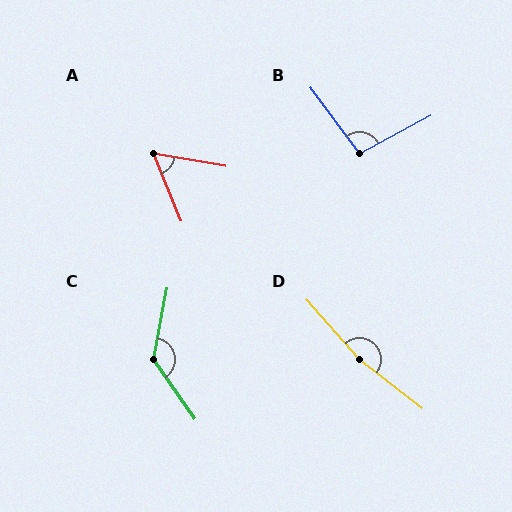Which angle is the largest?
D, at approximately 169 degrees.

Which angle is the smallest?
A, at approximately 58 degrees.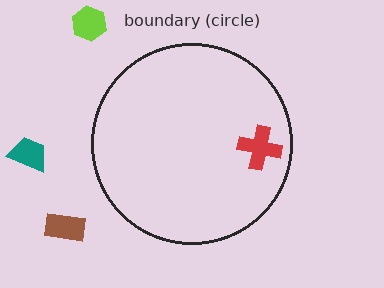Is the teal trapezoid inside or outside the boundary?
Outside.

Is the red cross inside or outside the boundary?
Inside.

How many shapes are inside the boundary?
1 inside, 3 outside.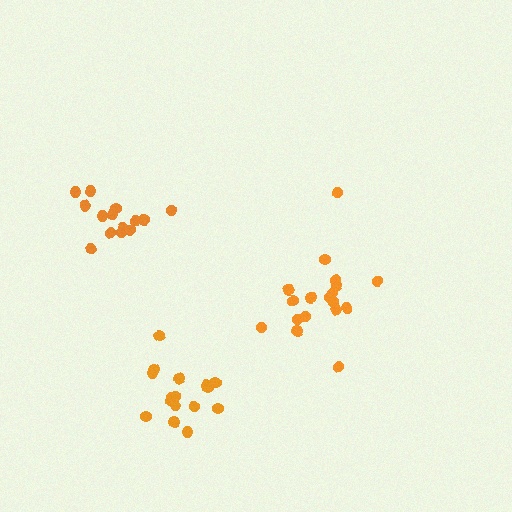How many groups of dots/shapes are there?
There are 3 groups.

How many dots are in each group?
Group 1: 15 dots, Group 2: 18 dots, Group 3: 16 dots (49 total).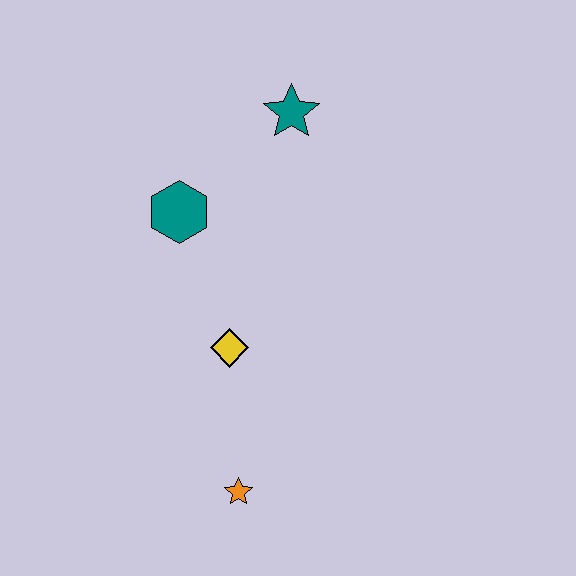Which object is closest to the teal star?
The teal hexagon is closest to the teal star.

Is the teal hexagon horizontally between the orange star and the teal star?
No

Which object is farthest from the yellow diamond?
The teal star is farthest from the yellow diamond.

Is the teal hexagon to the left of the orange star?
Yes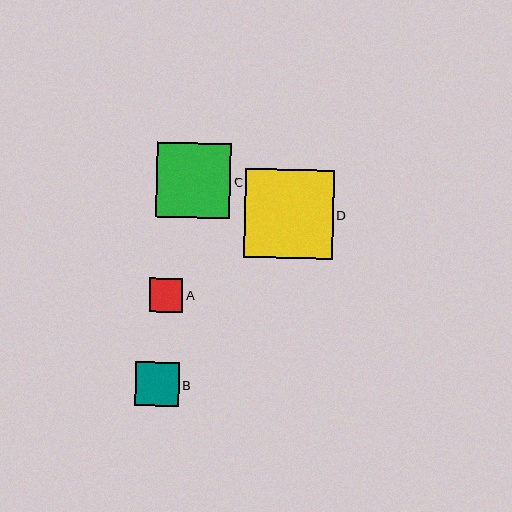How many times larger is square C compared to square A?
Square C is approximately 2.3 times the size of square A.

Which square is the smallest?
Square A is the smallest with a size of approximately 33 pixels.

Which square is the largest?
Square D is the largest with a size of approximately 89 pixels.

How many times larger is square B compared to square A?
Square B is approximately 1.3 times the size of square A.